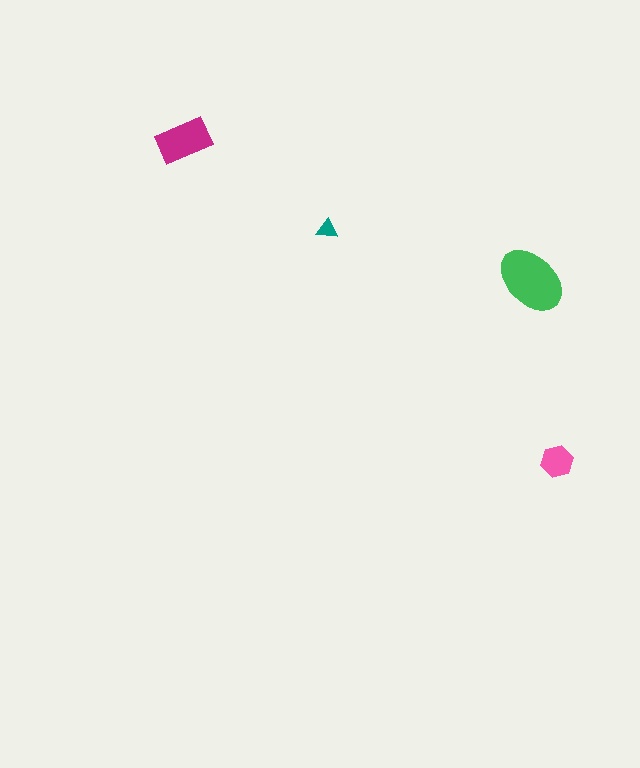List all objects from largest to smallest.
The green ellipse, the magenta rectangle, the pink hexagon, the teal triangle.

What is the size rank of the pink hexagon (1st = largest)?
3rd.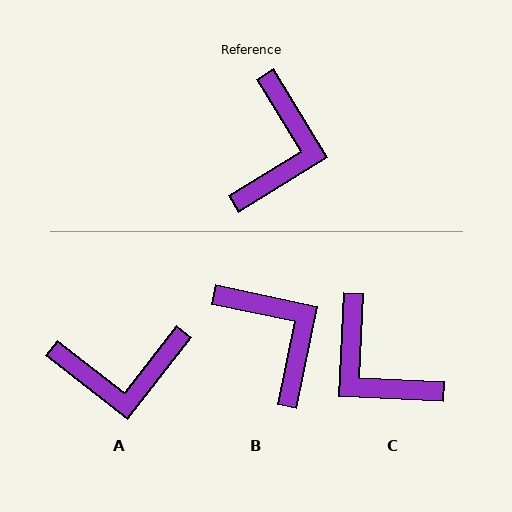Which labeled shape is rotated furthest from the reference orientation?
C, about 124 degrees away.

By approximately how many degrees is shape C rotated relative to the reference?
Approximately 124 degrees clockwise.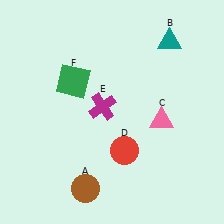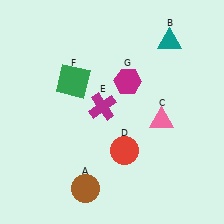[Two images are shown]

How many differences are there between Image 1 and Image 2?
There is 1 difference between the two images.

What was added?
A magenta hexagon (G) was added in Image 2.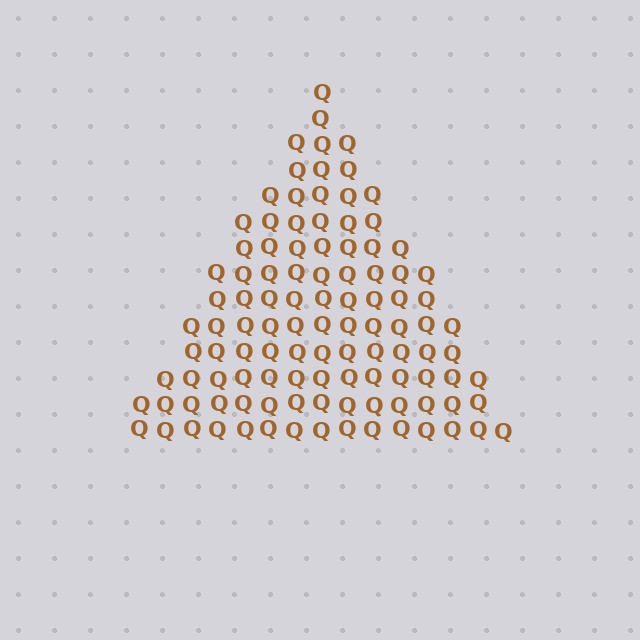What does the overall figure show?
The overall figure shows a triangle.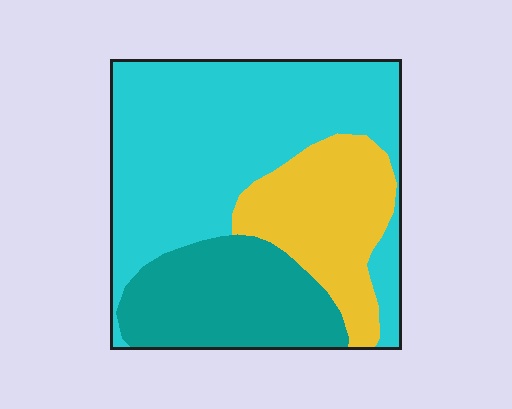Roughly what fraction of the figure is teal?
Teal takes up about one quarter (1/4) of the figure.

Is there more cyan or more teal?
Cyan.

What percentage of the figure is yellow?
Yellow takes up about one quarter (1/4) of the figure.